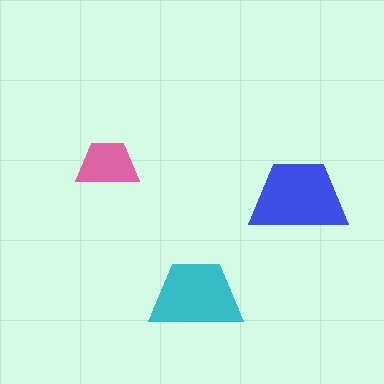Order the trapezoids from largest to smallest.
the blue one, the cyan one, the pink one.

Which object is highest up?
The pink trapezoid is topmost.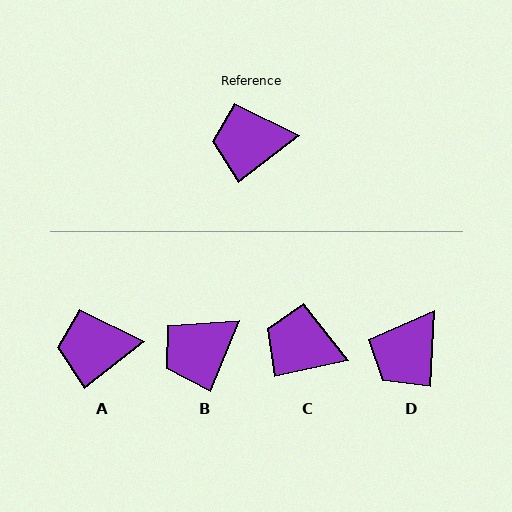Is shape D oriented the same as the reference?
No, it is off by about 49 degrees.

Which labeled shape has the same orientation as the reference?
A.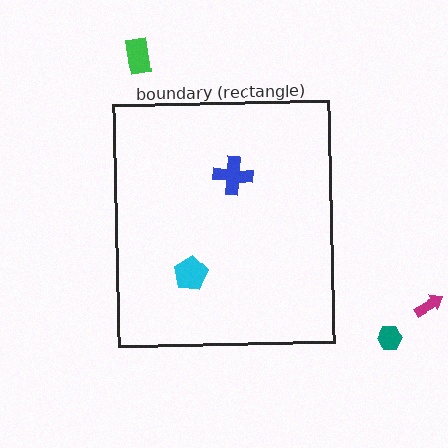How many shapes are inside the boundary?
2 inside, 3 outside.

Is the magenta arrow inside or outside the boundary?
Outside.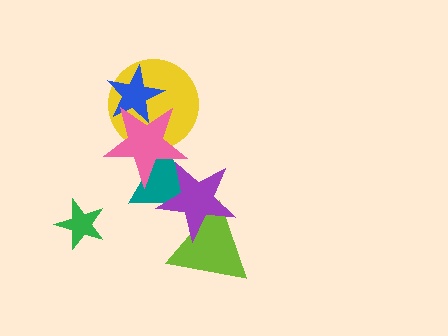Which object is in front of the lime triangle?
The purple star is in front of the lime triangle.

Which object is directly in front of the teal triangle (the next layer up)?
The purple star is directly in front of the teal triangle.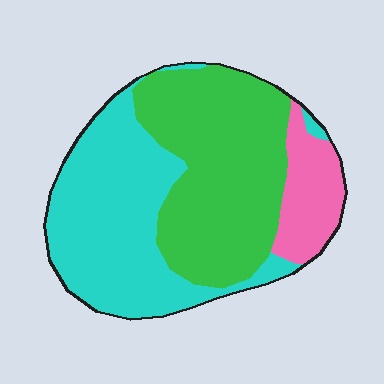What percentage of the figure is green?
Green takes up between a quarter and a half of the figure.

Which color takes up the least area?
Pink, at roughly 15%.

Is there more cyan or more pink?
Cyan.